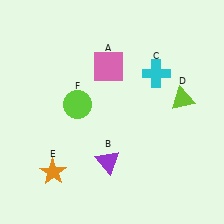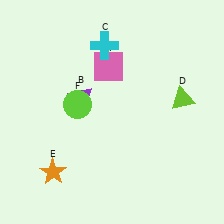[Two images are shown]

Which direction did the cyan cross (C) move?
The cyan cross (C) moved left.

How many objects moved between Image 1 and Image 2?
2 objects moved between the two images.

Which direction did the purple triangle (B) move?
The purple triangle (B) moved up.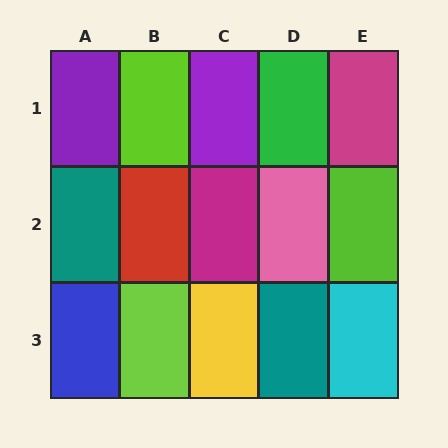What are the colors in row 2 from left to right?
Teal, red, magenta, pink, lime.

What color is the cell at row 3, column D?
Teal.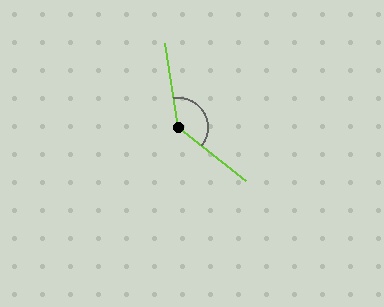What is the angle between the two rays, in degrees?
Approximately 137 degrees.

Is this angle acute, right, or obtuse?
It is obtuse.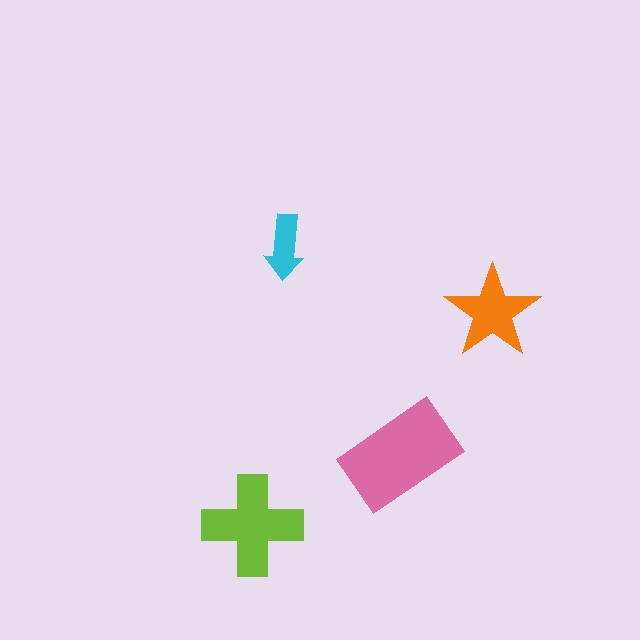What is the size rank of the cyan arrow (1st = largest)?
4th.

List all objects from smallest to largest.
The cyan arrow, the orange star, the lime cross, the pink rectangle.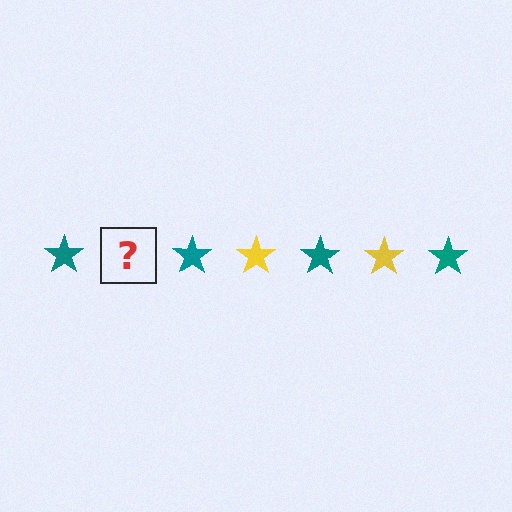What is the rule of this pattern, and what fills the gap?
The rule is that the pattern cycles through teal, yellow stars. The gap should be filled with a yellow star.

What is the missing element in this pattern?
The missing element is a yellow star.